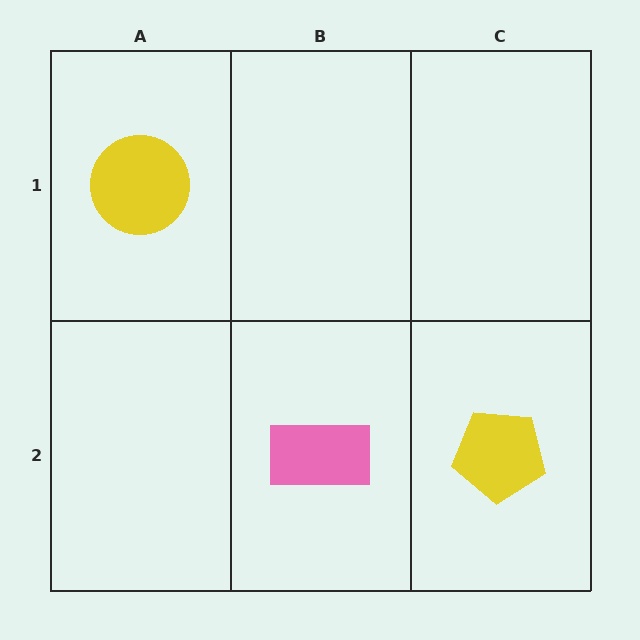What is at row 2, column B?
A pink rectangle.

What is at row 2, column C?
A yellow pentagon.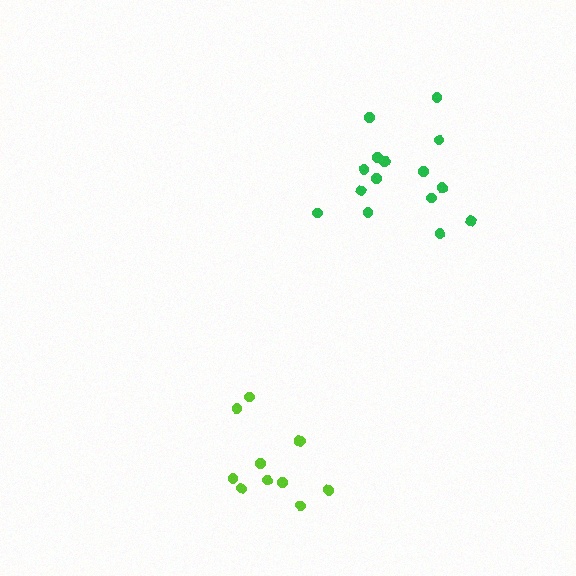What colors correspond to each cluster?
The clusters are colored: green, lime.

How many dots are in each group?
Group 1: 15 dots, Group 2: 11 dots (26 total).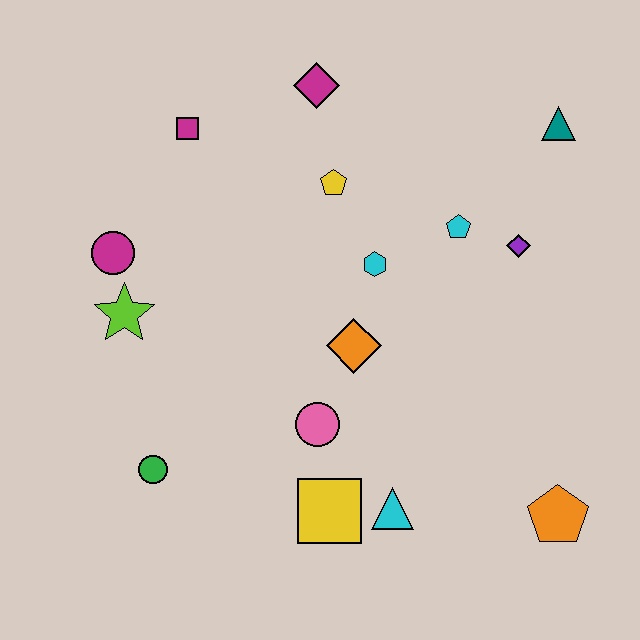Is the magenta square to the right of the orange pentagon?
No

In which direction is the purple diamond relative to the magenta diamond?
The purple diamond is to the right of the magenta diamond.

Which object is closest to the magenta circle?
The lime star is closest to the magenta circle.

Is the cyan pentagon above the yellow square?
Yes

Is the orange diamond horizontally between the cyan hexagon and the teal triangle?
No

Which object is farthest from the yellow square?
The teal triangle is farthest from the yellow square.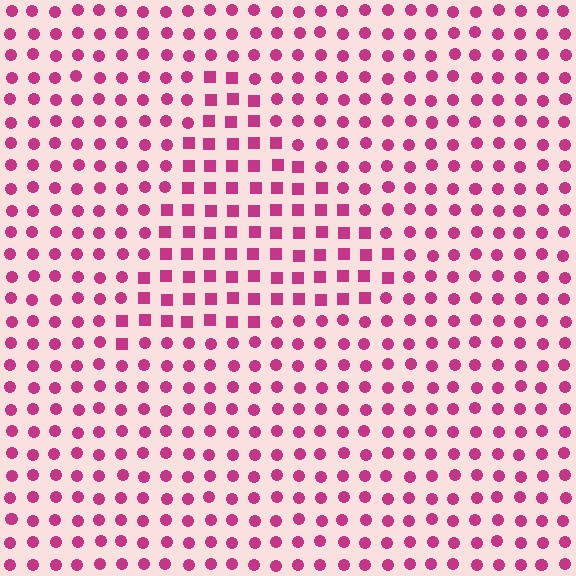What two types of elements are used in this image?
The image uses squares inside the triangle region and circles outside it.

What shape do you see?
I see a triangle.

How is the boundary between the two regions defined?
The boundary is defined by a change in element shape: squares inside vs. circles outside. All elements share the same color and spacing.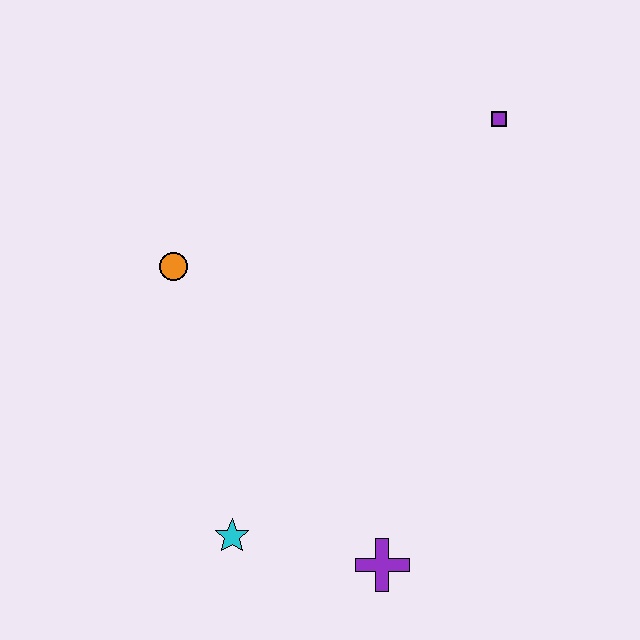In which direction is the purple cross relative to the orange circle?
The purple cross is below the orange circle.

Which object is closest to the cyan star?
The purple cross is closest to the cyan star.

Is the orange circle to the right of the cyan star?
No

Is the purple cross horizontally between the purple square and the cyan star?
Yes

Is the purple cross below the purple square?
Yes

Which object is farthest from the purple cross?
The purple square is farthest from the purple cross.